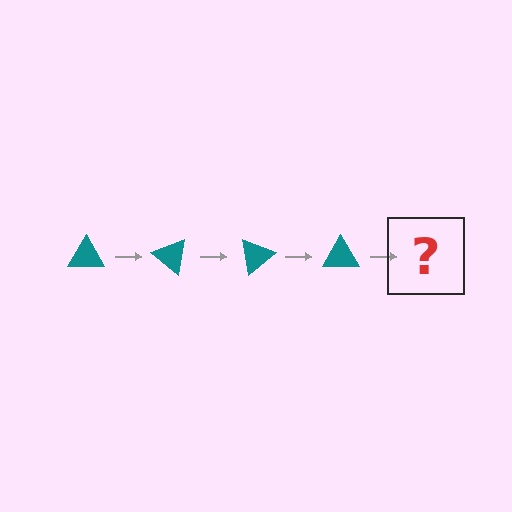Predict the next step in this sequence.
The next step is a teal triangle rotated 160 degrees.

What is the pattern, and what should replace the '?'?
The pattern is that the triangle rotates 40 degrees each step. The '?' should be a teal triangle rotated 160 degrees.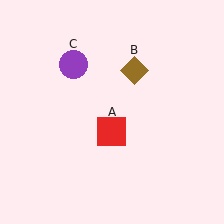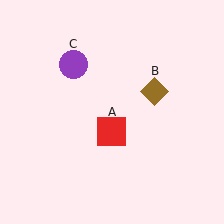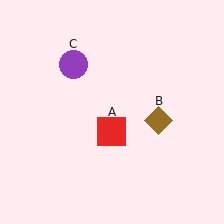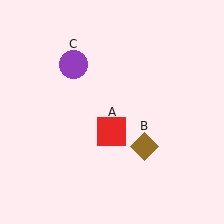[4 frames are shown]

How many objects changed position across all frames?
1 object changed position: brown diamond (object B).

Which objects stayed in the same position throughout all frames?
Red square (object A) and purple circle (object C) remained stationary.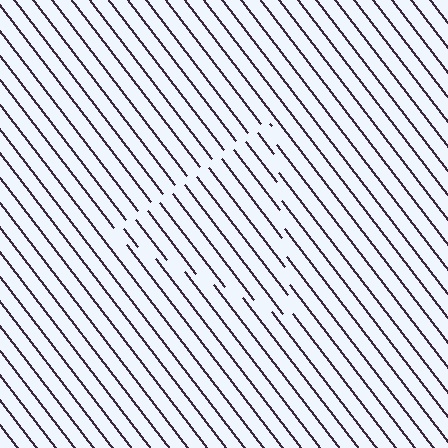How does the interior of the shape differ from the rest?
The interior of the shape contains the same grating, shifted by half a period — the contour is defined by the phase discontinuity where line-ends from the inner and outer gratings abut.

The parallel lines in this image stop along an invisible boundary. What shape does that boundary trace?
An illusory triangle. The interior of the shape contains the same grating, shifted by half a period — the contour is defined by the phase discontinuity where line-ends from the inner and outer gratings abut.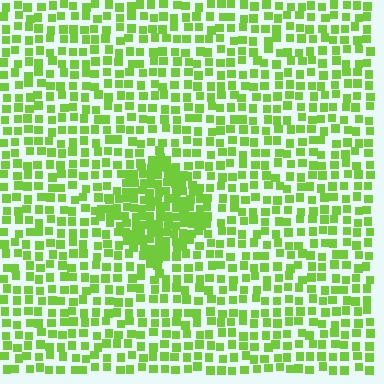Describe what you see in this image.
The image contains small lime elements arranged at two different densities. A diamond-shaped region is visible where the elements are more densely packed than the surrounding area.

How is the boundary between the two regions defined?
The boundary is defined by a change in element density (approximately 1.9x ratio). All elements are the same color, size, and shape.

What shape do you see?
I see a diamond.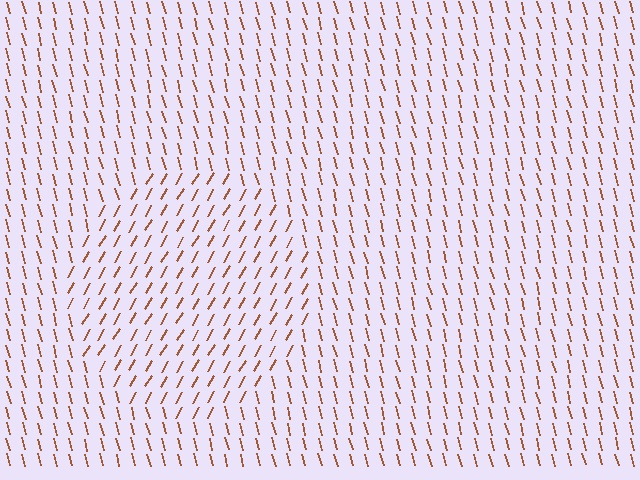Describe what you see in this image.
The image is filled with small brown line segments. A circle region in the image has lines oriented differently from the surrounding lines, creating a visible texture boundary.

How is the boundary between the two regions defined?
The boundary is defined purely by a change in line orientation (approximately 45 degrees difference). All lines are the same color and thickness.